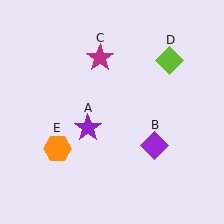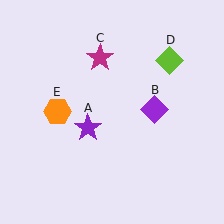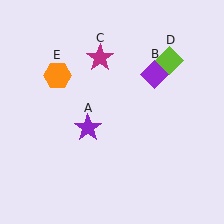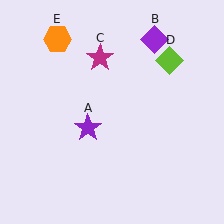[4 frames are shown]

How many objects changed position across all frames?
2 objects changed position: purple diamond (object B), orange hexagon (object E).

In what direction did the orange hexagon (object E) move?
The orange hexagon (object E) moved up.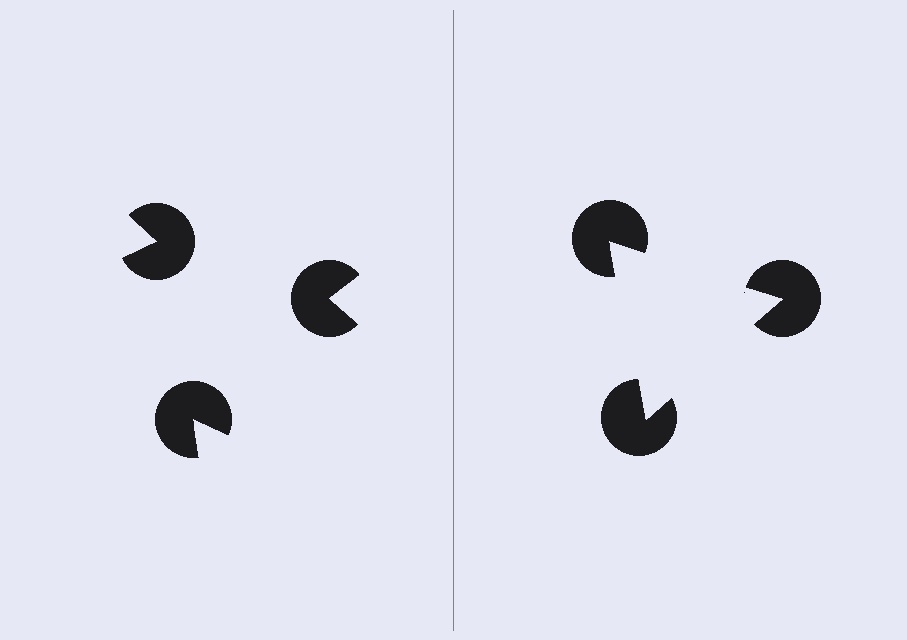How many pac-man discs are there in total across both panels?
6 — 3 on each side.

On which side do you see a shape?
An illusory triangle appears on the right side. On the left side the wedge cuts are rotated, so no coherent shape forms.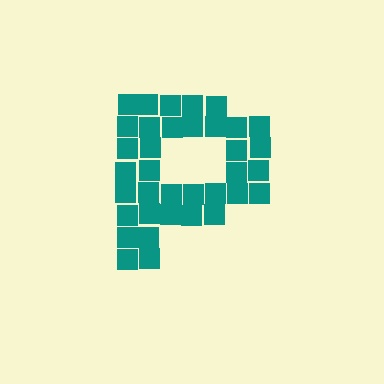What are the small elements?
The small elements are squares.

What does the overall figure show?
The overall figure shows the letter P.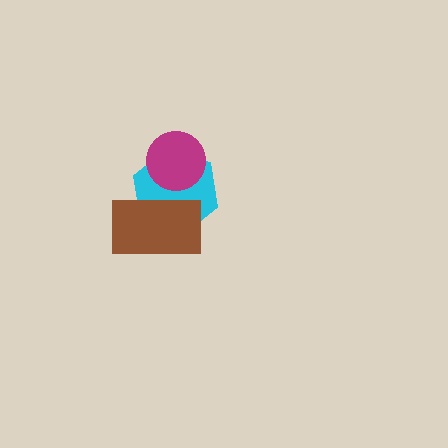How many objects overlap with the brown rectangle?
1 object overlaps with the brown rectangle.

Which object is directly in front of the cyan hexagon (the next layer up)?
The magenta circle is directly in front of the cyan hexagon.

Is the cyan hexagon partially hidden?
Yes, it is partially covered by another shape.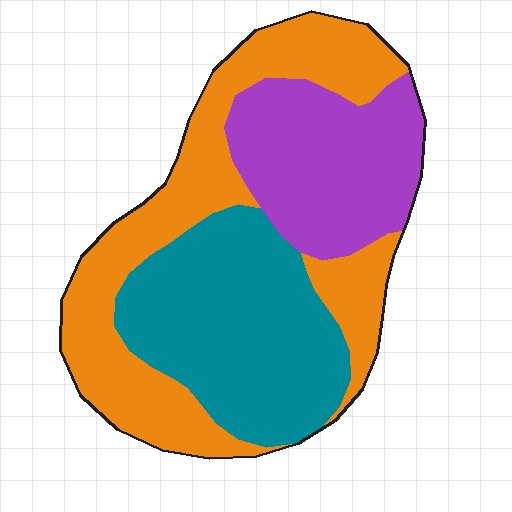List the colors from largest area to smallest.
From largest to smallest: orange, teal, purple.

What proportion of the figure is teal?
Teal covers roughly 35% of the figure.